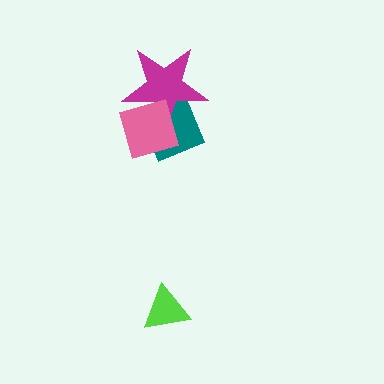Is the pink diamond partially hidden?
No, no other shape covers it.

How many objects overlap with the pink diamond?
2 objects overlap with the pink diamond.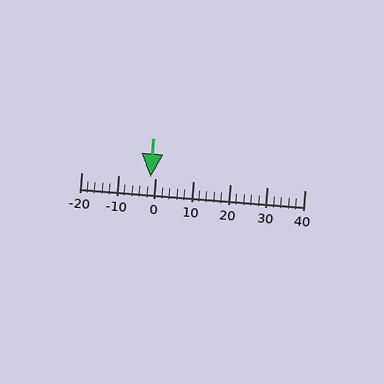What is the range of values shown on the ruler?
The ruler shows values from -20 to 40.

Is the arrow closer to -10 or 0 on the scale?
The arrow is closer to 0.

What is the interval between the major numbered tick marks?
The major tick marks are spaced 10 units apart.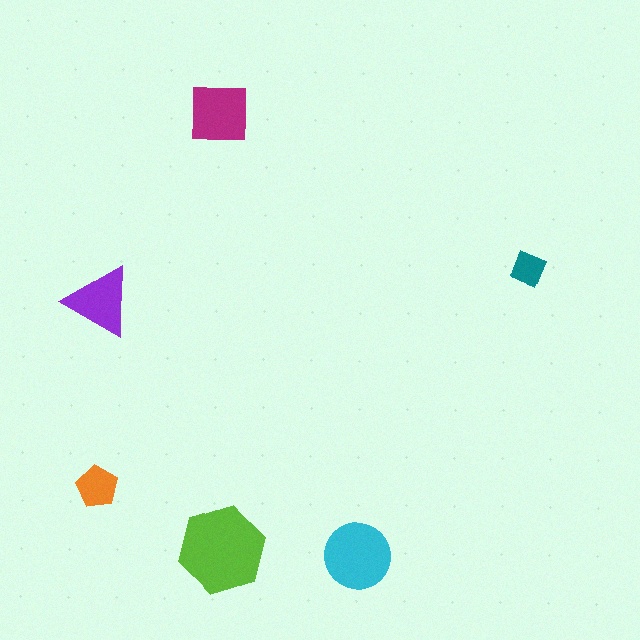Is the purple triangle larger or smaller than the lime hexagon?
Smaller.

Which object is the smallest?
The teal diamond.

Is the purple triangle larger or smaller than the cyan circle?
Smaller.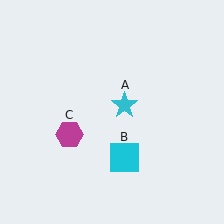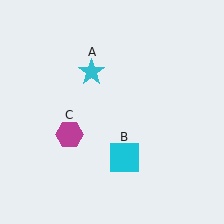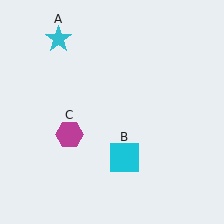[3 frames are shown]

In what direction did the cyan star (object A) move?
The cyan star (object A) moved up and to the left.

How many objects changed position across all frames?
1 object changed position: cyan star (object A).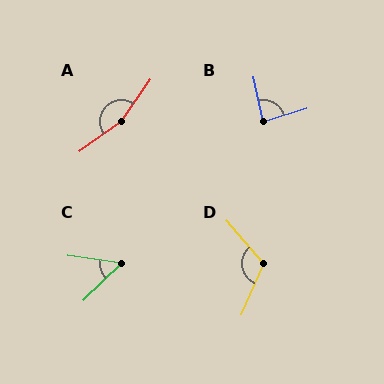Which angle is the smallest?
C, at approximately 52 degrees.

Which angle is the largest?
A, at approximately 161 degrees.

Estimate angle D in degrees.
Approximately 116 degrees.